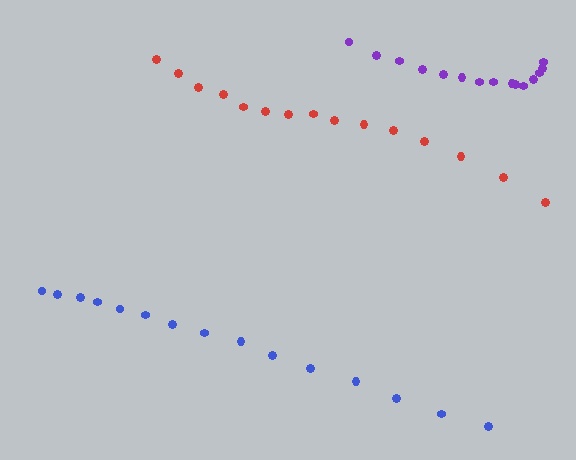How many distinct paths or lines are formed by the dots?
There are 3 distinct paths.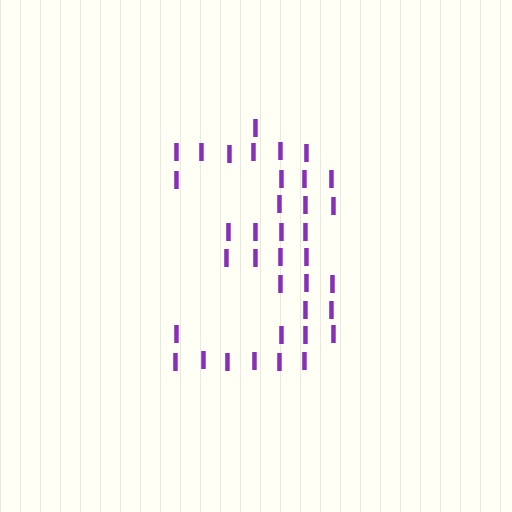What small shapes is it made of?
It is made of small letter I's.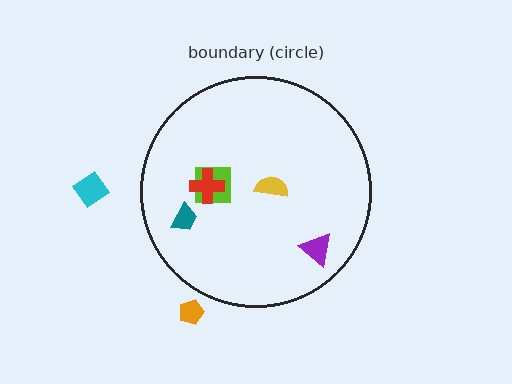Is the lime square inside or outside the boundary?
Inside.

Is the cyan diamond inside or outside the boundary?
Outside.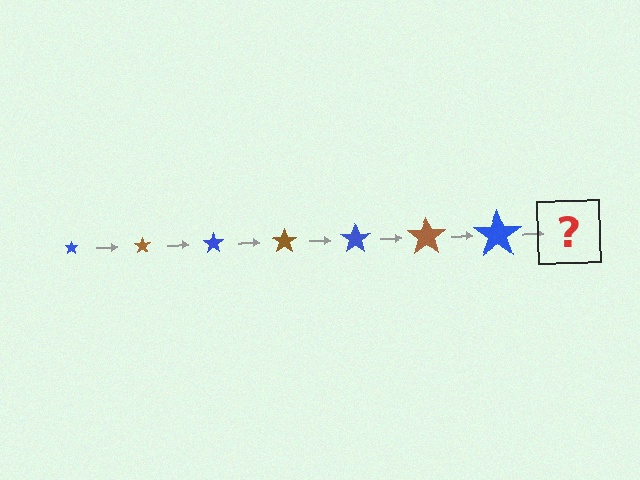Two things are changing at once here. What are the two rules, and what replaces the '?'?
The two rules are that the star grows larger each step and the color cycles through blue and brown. The '?' should be a brown star, larger than the previous one.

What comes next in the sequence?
The next element should be a brown star, larger than the previous one.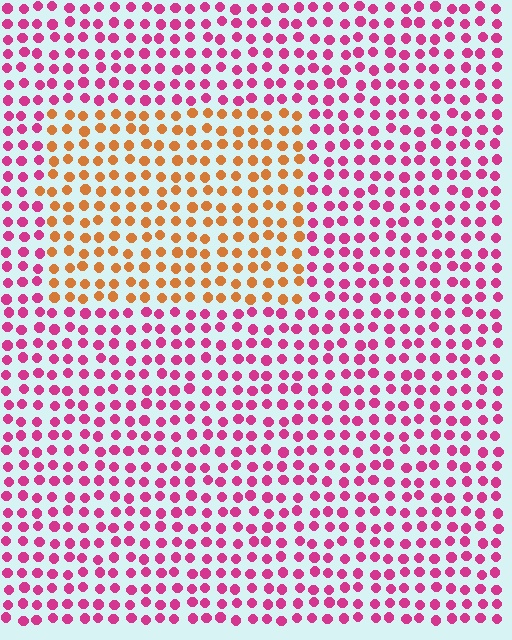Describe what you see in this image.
The image is filled with small magenta elements in a uniform arrangement. A rectangle-shaped region is visible where the elements are tinted to a slightly different hue, forming a subtle color boundary.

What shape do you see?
I see a rectangle.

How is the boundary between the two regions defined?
The boundary is defined purely by a slight shift in hue (about 59 degrees). Spacing, size, and orientation are identical on both sides.